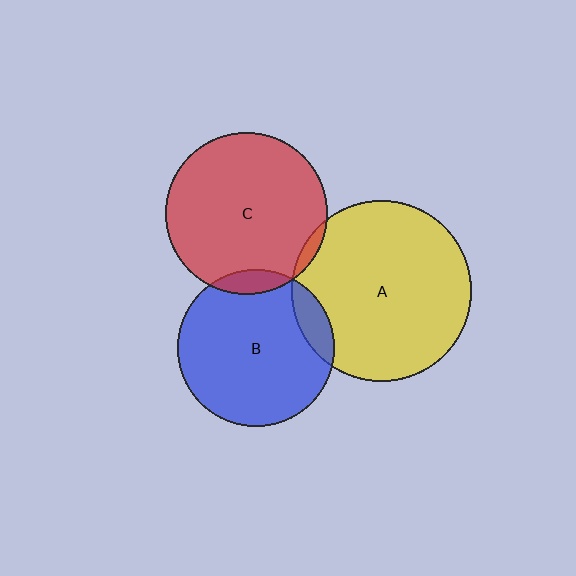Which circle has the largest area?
Circle A (yellow).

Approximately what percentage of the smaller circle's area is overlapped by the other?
Approximately 5%.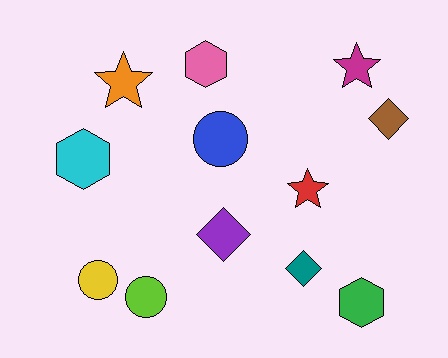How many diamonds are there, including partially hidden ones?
There are 3 diamonds.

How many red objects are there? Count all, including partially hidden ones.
There is 1 red object.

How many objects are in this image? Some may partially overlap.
There are 12 objects.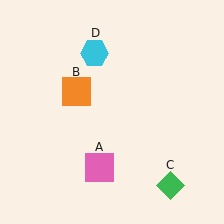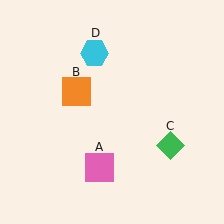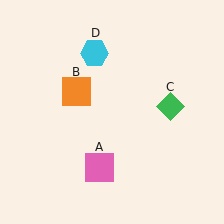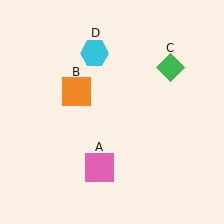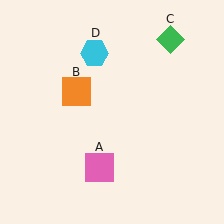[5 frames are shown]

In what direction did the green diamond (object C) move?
The green diamond (object C) moved up.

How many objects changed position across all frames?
1 object changed position: green diamond (object C).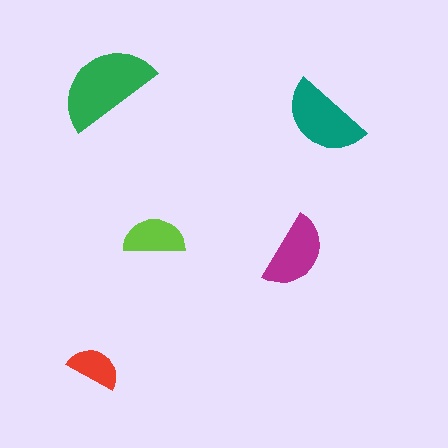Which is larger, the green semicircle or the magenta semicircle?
The green one.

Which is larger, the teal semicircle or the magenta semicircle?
The teal one.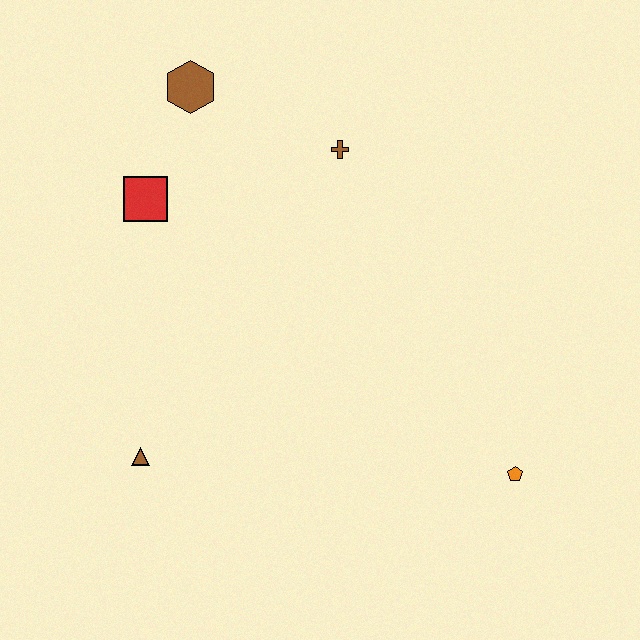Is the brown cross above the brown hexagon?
No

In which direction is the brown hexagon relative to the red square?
The brown hexagon is above the red square.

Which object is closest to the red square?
The brown hexagon is closest to the red square.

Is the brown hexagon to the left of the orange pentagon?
Yes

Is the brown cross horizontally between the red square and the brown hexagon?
No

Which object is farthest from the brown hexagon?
The orange pentagon is farthest from the brown hexagon.